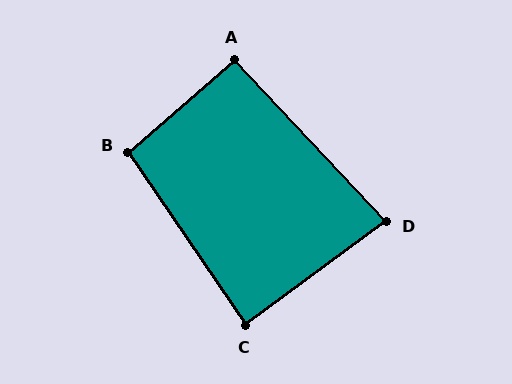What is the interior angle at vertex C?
Approximately 88 degrees (approximately right).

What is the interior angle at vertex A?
Approximately 92 degrees (approximately right).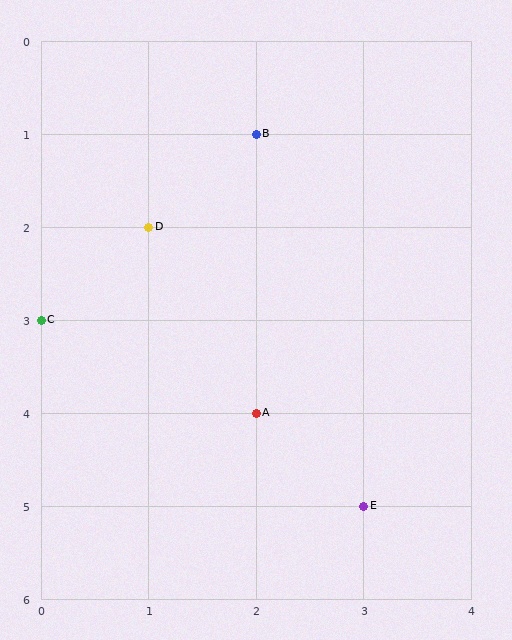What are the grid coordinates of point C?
Point C is at grid coordinates (0, 3).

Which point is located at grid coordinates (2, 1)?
Point B is at (2, 1).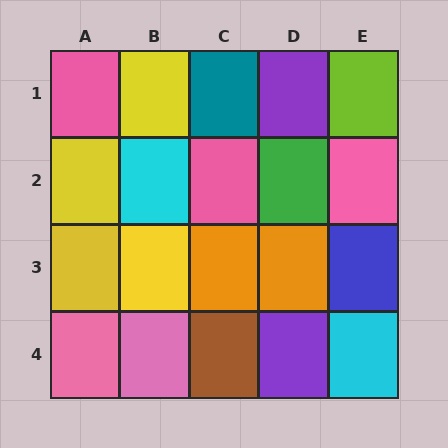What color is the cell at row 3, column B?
Yellow.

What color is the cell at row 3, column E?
Blue.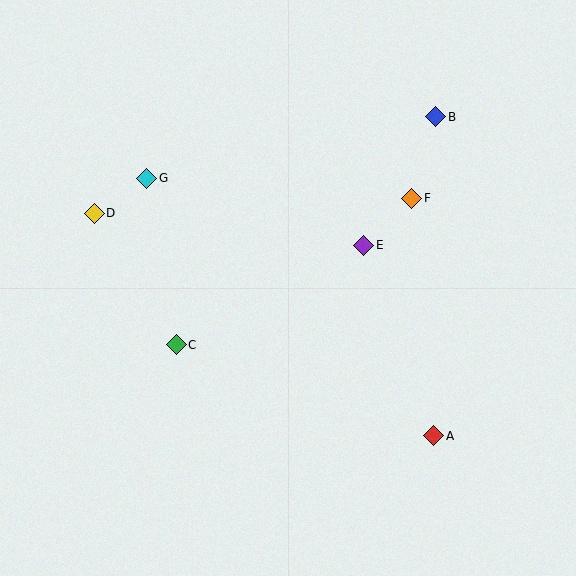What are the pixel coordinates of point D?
Point D is at (94, 213).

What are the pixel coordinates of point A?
Point A is at (434, 436).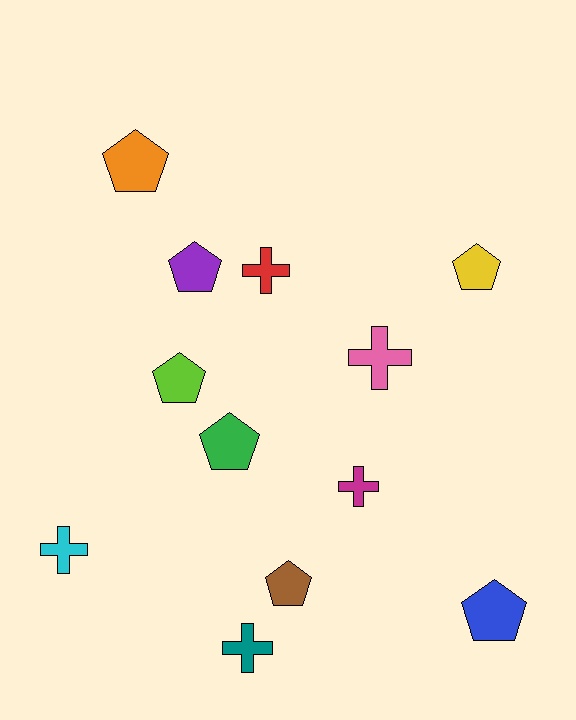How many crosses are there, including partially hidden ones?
There are 5 crosses.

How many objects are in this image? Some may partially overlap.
There are 12 objects.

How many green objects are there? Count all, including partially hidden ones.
There is 1 green object.